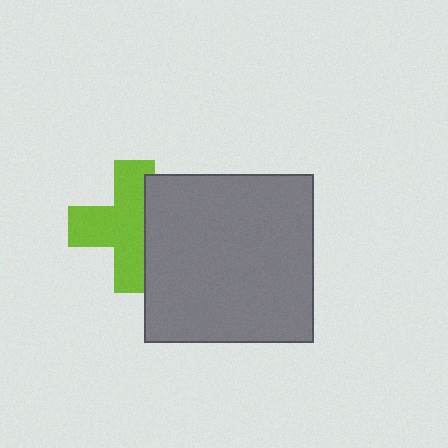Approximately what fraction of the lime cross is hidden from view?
Roughly 36% of the lime cross is hidden behind the gray square.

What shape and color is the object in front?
The object in front is a gray square.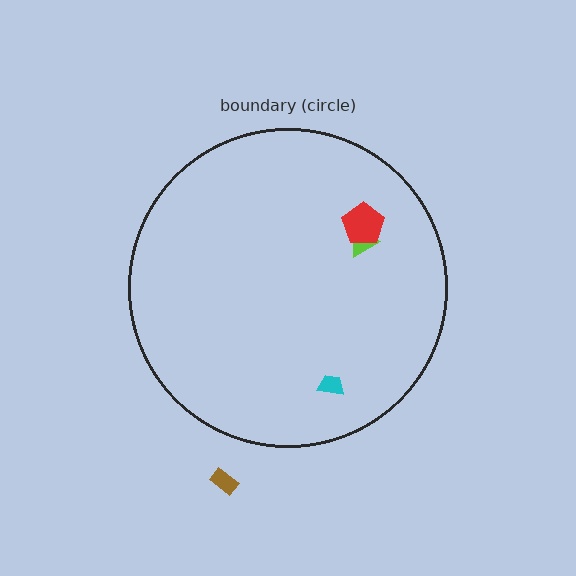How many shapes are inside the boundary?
3 inside, 1 outside.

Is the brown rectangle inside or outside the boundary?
Outside.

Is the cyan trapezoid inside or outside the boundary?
Inside.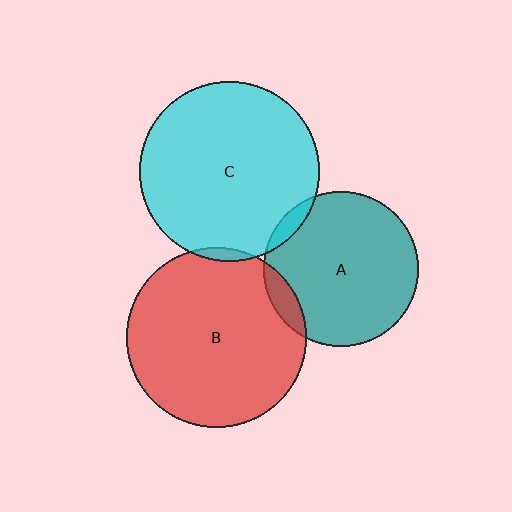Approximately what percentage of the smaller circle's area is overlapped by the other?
Approximately 10%.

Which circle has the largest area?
Circle B (red).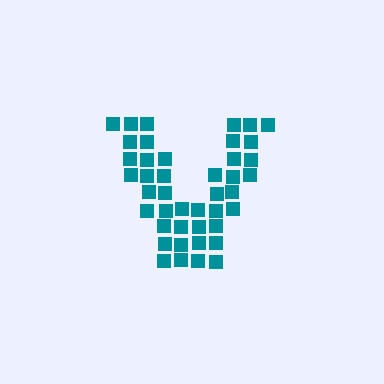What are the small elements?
The small elements are squares.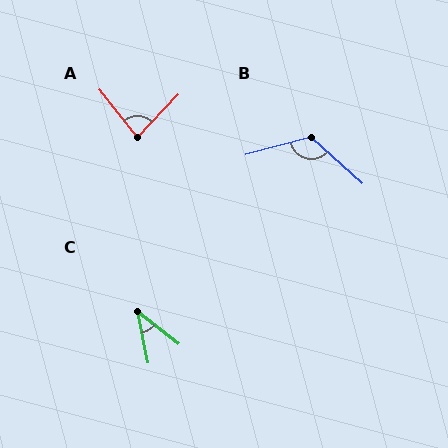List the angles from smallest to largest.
C (40°), A (82°), B (122°).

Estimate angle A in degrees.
Approximately 82 degrees.